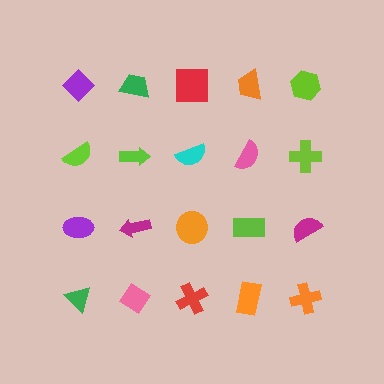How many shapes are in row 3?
5 shapes.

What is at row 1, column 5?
A lime hexagon.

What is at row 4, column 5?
An orange cross.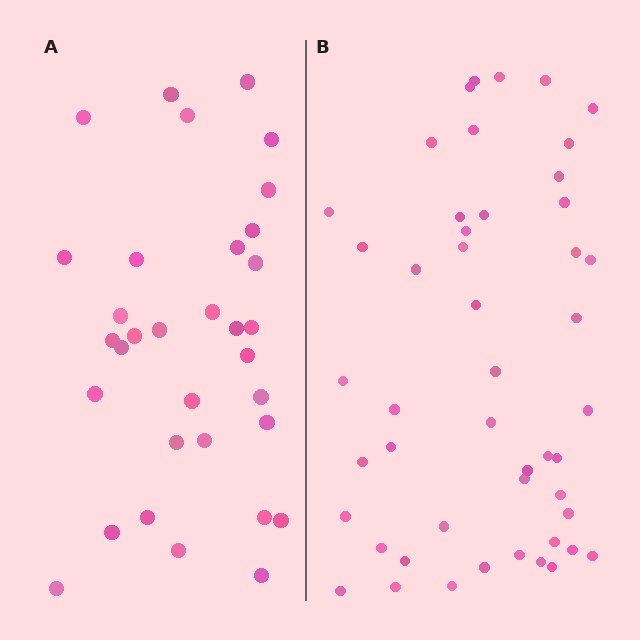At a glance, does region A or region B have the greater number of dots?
Region B (the right region) has more dots.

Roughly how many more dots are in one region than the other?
Region B has approximately 15 more dots than region A.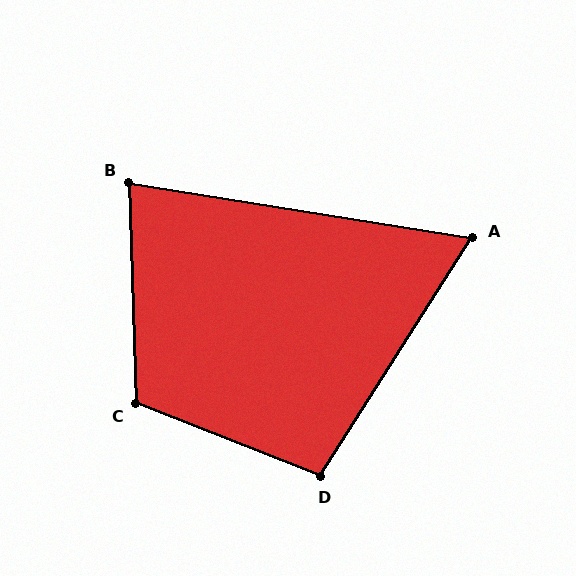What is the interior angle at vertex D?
Approximately 101 degrees (obtuse).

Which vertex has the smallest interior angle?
A, at approximately 67 degrees.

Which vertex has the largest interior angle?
C, at approximately 113 degrees.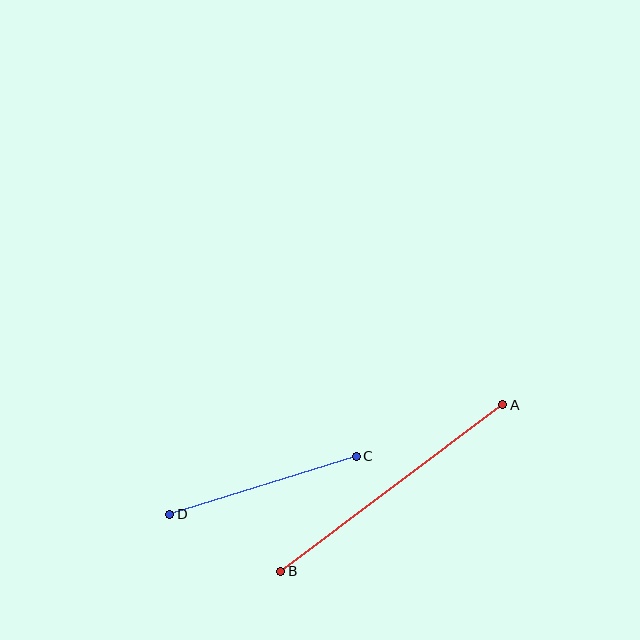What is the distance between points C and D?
The distance is approximately 196 pixels.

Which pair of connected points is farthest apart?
Points A and B are farthest apart.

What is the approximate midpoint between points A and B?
The midpoint is at approximately (392, 488) pixels.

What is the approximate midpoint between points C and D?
The midpoint is at approximately (263, 485) pixels.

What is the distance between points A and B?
The distance is approximately 277 pixels.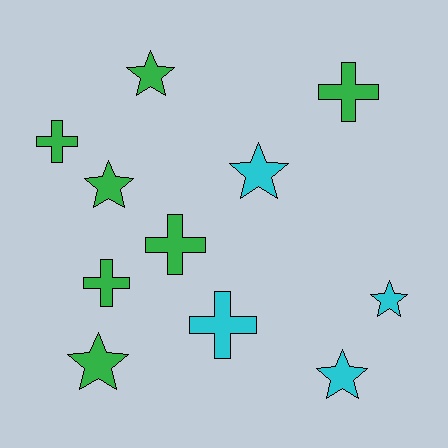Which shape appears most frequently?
Star, with 6 objects.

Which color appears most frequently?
Green, with 7 objects.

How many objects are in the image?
There are 11 objects.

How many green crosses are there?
There are 4 green crosses.